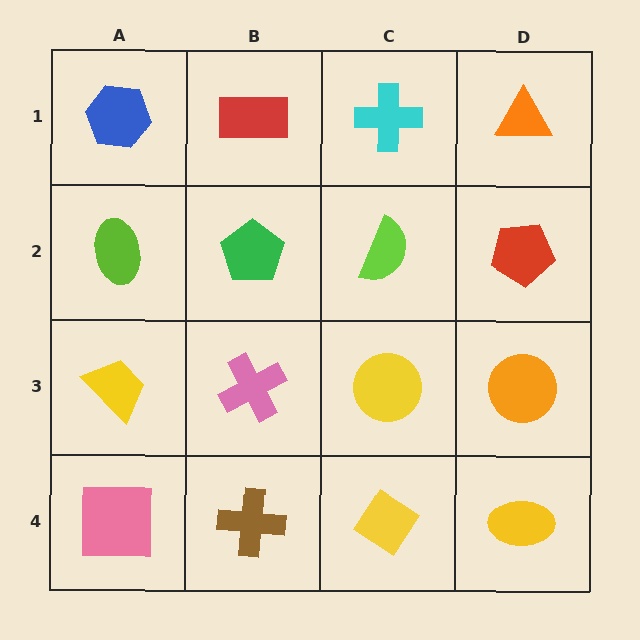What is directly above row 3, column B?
A green pentagon.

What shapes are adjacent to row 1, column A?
A lime ellipse (row 2, column A), a red rectangle (row 1, column B).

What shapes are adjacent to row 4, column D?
An orange circle (row 3, column D), a yellow diamond (row 4, column C).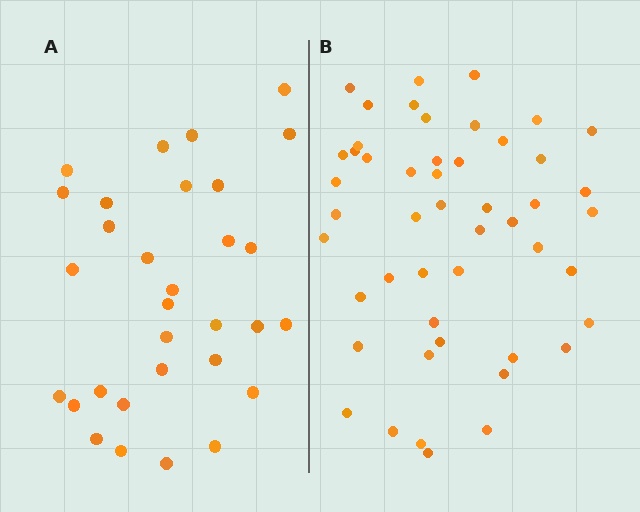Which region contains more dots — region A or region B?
Region B (the right region) has more dots.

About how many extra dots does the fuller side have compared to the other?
Region B has approximately 20 more dots than region A.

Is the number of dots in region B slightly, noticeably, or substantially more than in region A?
Region B has substantially more. The ratio is roughly 1.6 to 1.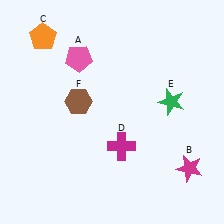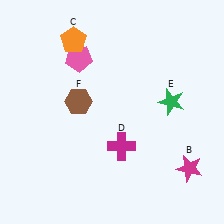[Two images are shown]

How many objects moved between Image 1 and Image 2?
1 object moved between the two images.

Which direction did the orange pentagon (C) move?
The orange pentagon (C) moved right.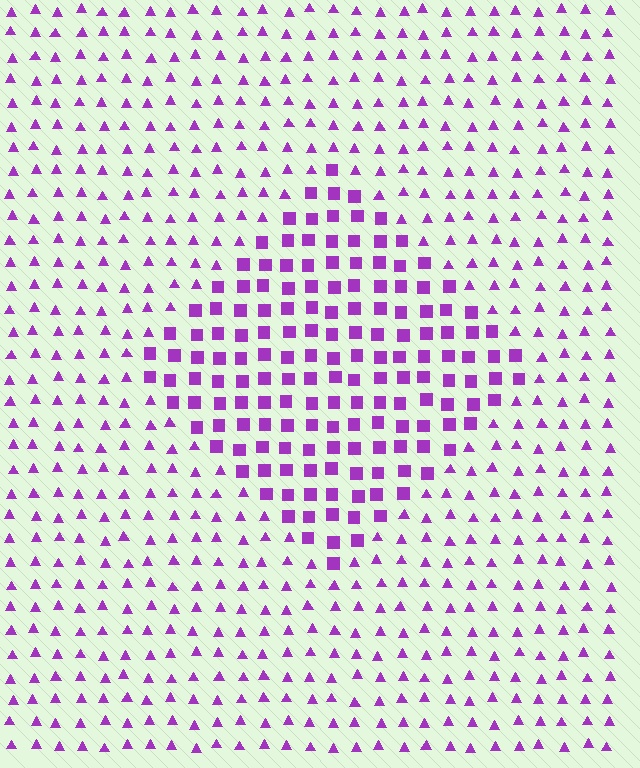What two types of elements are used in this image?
The image uses squares inside the diamond region and triangles outside it.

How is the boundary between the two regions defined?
The boundary is defined by a change in element shape: squares inside vs. triangles outside. All elements share the same color and spacing.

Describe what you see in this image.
The image is filled with small purple elements arranged in a uniform grid. A diamond-shaped region contains squares, while the surrounding area contains triangles. The boundary is defined purely by the change in element shape.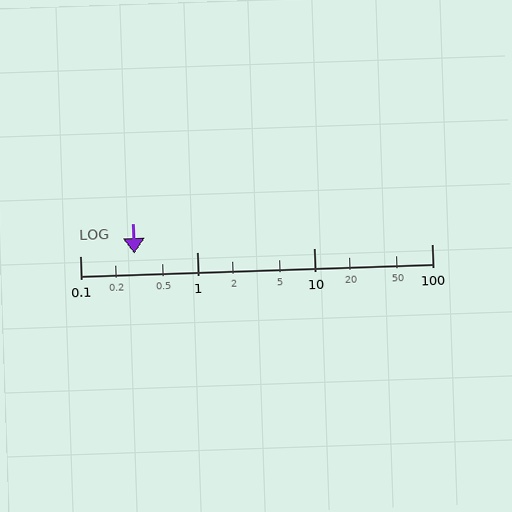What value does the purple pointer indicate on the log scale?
The pointer indicates approximately 0.29.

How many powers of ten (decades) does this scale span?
The scale spans 3 decades, from 0.1 to 100.